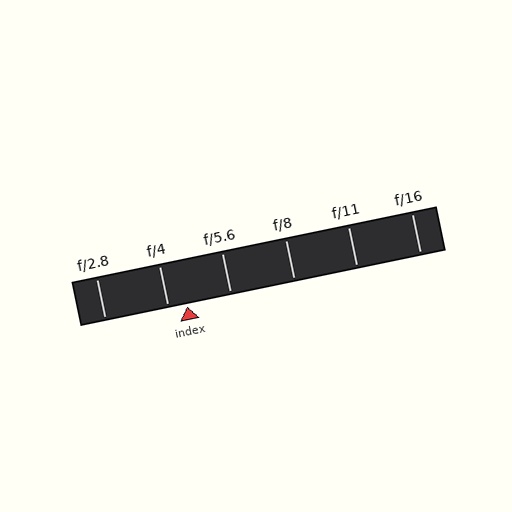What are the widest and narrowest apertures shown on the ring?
The widest aperture shown is f/2.8 and the narrowest is f/16.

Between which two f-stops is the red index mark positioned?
The index mark is between f/4 and f/5.6.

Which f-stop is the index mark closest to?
The index mark is closest to f/4.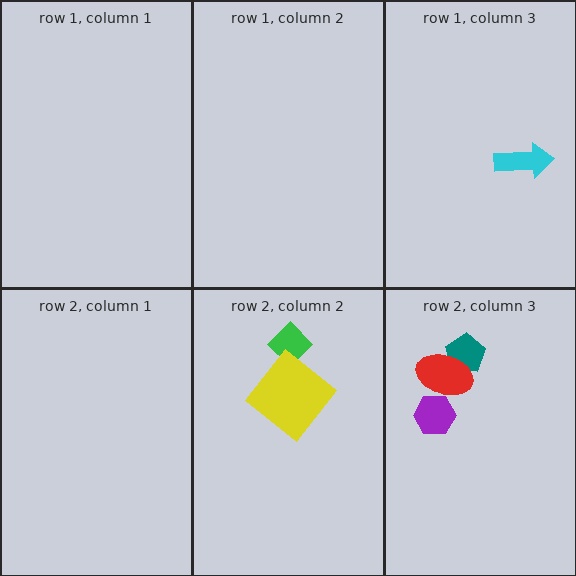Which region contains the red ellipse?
The row 2, column 3 region.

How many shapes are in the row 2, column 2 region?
2.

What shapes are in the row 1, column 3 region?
The cyan arrow.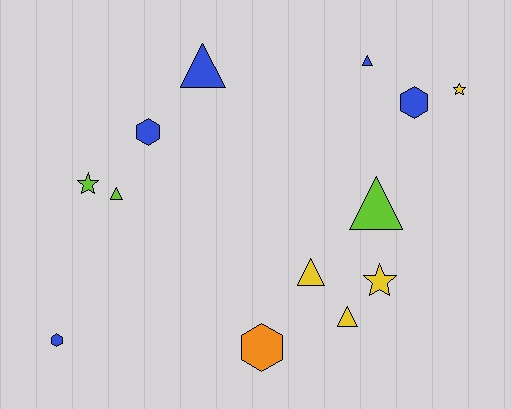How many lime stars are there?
There is 1 lime star.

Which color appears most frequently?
Blue, with 5 objects.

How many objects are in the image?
There are 13 objects.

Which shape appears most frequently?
Triangle, with 6 objects.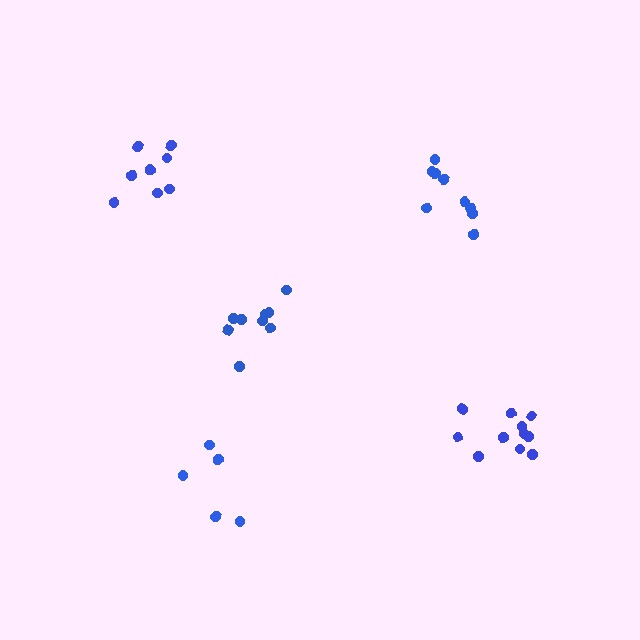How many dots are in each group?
Group 1: 9 dots, Group 2: 5 dots, Group 3: 11 dots, Group 4: 9 dots, Group 5: 8 dots (42 total).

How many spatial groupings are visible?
There are 5 spatial groupings.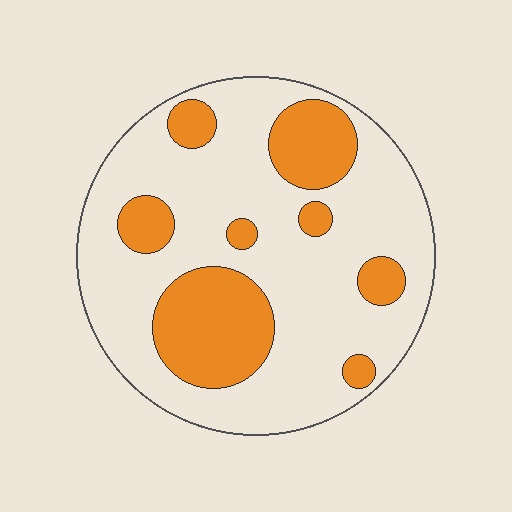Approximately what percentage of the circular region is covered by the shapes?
Approximately 25%.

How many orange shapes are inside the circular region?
8.